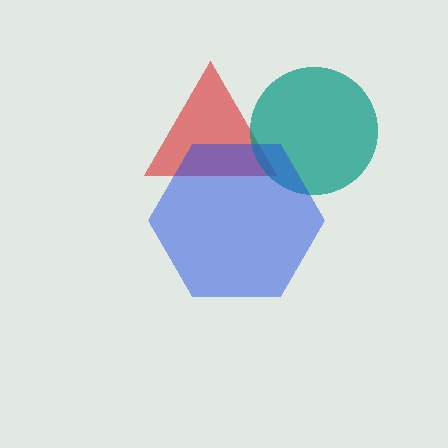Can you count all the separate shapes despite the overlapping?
Yes, there are 3 separate shapes.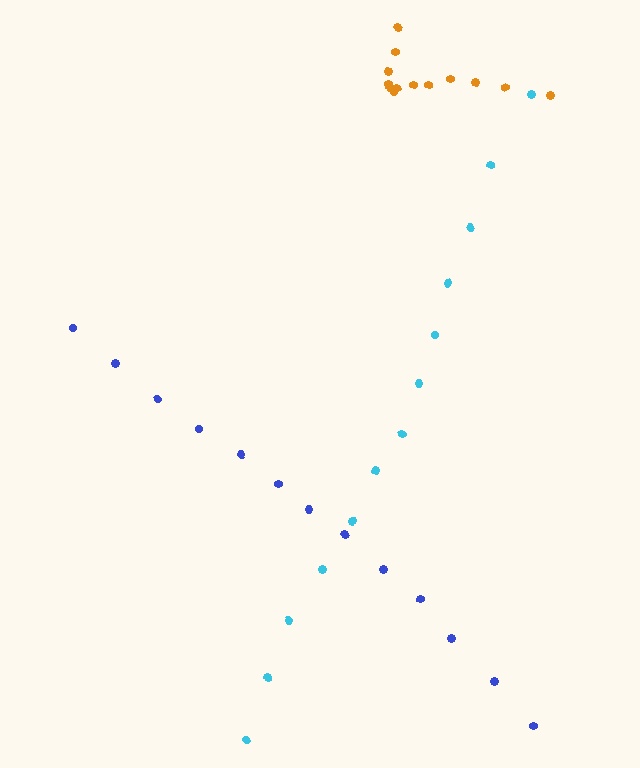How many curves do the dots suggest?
There are 3 distinct paths.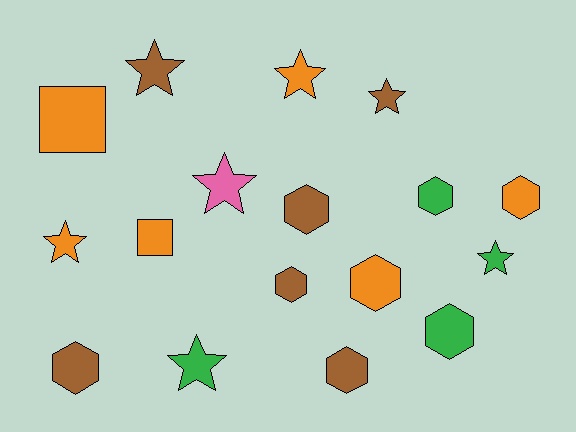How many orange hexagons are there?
There are 2 orange hexagons.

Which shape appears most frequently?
Hexagon, with 8 objects.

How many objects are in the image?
There are 17 objects.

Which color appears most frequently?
Brown, with 6 objects.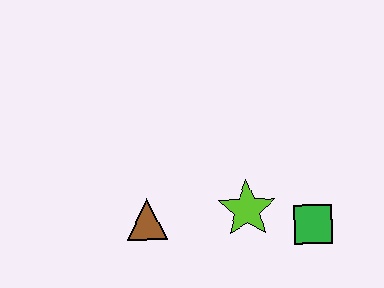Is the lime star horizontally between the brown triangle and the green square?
Yes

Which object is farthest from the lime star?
The brown triangle is farthest from the lime star.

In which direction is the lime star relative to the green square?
The lime star is to the left of the green square.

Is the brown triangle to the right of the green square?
No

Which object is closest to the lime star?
The green square is closest to the lime star.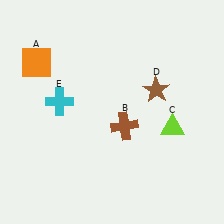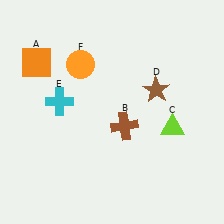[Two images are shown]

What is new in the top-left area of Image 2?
An orange circle (F) was added in the top-left area of Image 2.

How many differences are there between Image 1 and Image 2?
There is 1 difference between the two images.